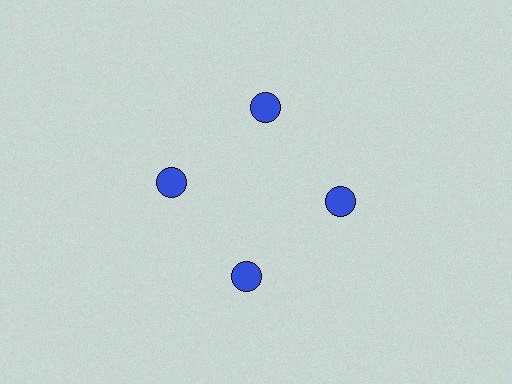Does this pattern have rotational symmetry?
Yes, this pattern has 4-fold rotational symmetry. It looks the same after rotating 90 degrees around the center.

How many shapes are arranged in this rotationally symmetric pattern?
There are 4 shapes, arranged in 4 groups of 1.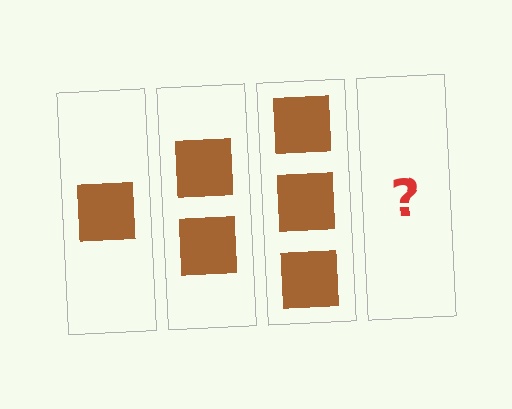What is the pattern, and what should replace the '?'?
The pattern is that each step adds one more square. The '?' should be 4 squares.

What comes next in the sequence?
The next element should be 4 squares.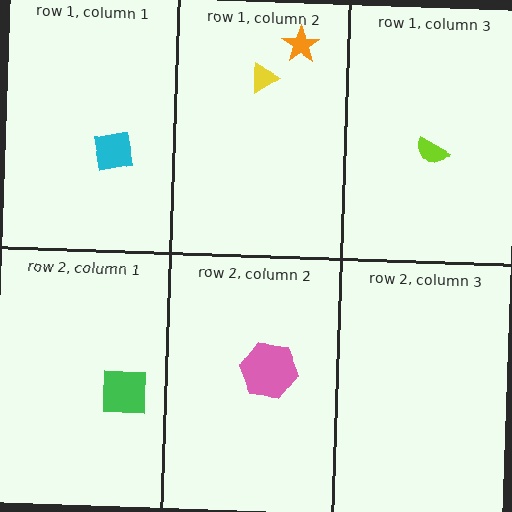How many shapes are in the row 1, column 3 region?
1.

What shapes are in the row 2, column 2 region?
The pink hexagon.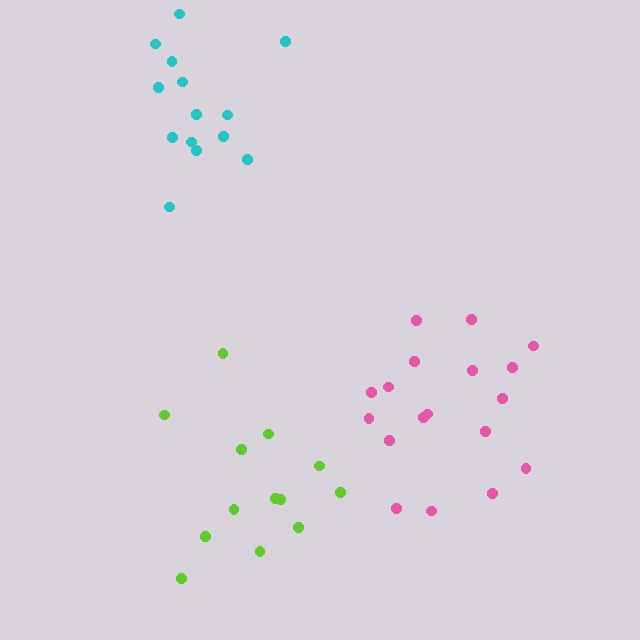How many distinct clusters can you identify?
There are 3 distinct clusters.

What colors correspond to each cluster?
The clusters are colored: cyan, lime, pink.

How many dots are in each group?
Group 1: 14 dots, Group 2: 13 dots, Group 3: 18 dots (45 total).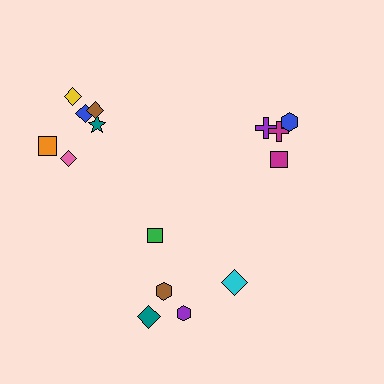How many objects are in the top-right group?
There are 4 objects.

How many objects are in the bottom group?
There are 5 objects.